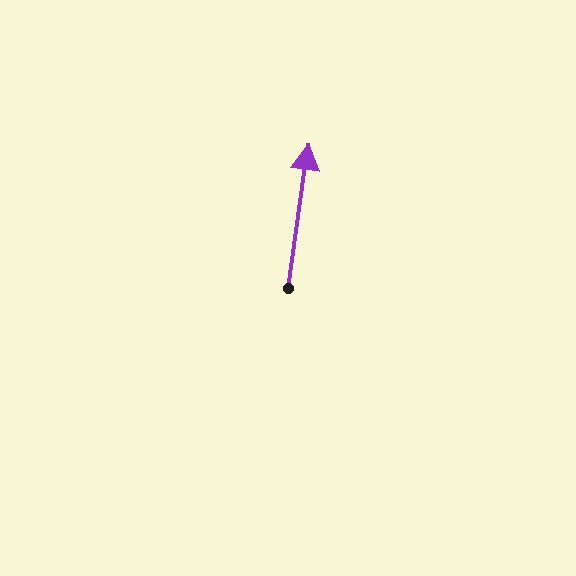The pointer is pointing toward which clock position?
Roughly 12 o'clock.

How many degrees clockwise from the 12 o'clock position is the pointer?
Approximately 8 degrees.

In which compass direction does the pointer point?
North.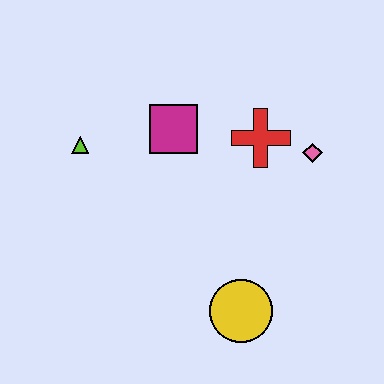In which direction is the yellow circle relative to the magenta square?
The yellow circle is below the magenta square.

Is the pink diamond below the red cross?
Yes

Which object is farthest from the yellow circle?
The lime triangle is farthest from the yellow circle.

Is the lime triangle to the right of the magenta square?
No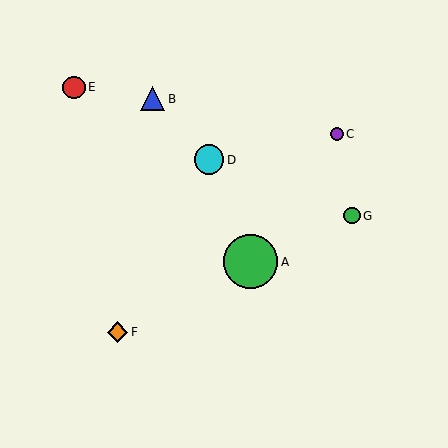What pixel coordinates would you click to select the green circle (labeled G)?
Click at (352, 216) to select the green circle G.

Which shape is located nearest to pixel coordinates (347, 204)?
The green circle (labeled G) at (352, 216) is nearest to that location.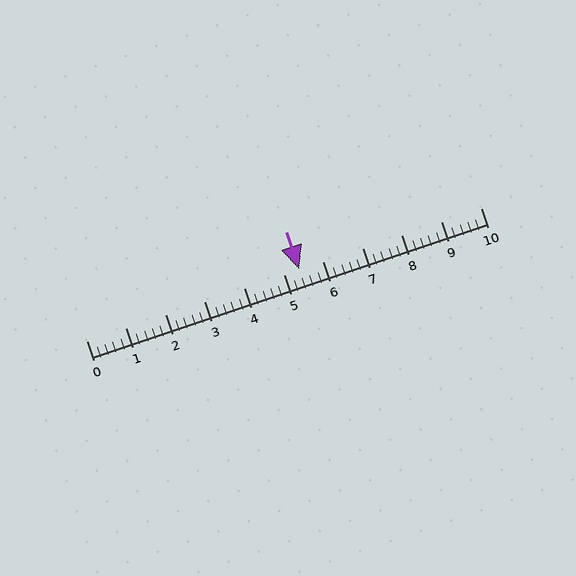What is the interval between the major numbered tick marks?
The major tick marks are spaced 1 units apart.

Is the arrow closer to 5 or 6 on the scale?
The arrow is closer to 5.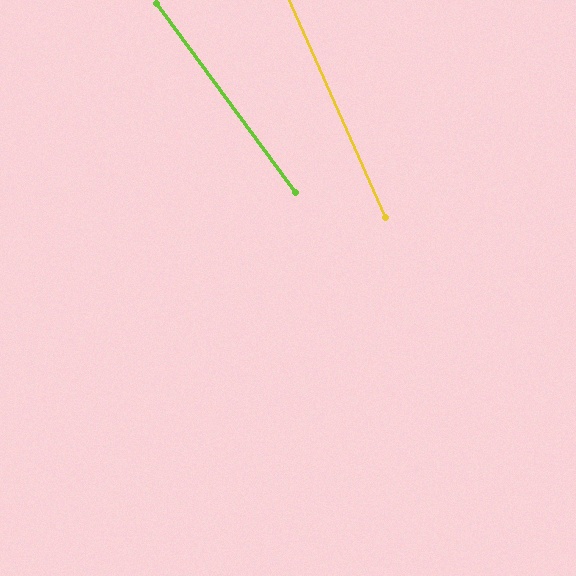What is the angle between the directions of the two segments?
Approximately 13 degrees.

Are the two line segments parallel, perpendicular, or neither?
Neither parallel nor perpendicular — they differ by about 13°.